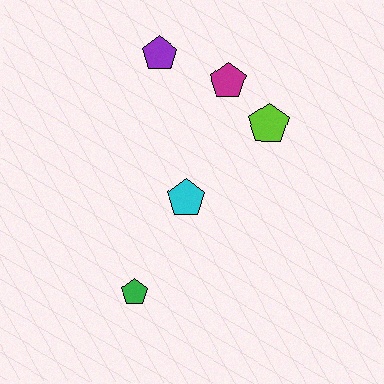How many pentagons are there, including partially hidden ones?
There are 5 pentagons.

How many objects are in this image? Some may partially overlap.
There are 5 objects.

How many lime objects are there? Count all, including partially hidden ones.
There is 1 lime object.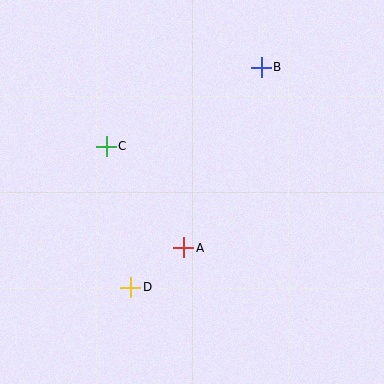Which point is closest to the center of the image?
Point A at (184, 248) is closest to the center.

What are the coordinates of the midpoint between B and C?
The midpoint between B and C is at (184, 107).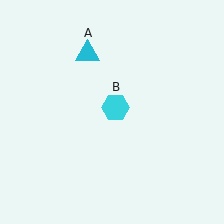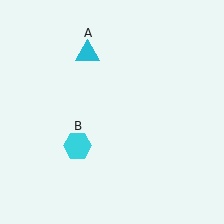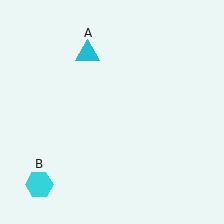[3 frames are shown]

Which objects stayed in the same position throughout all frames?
Cyan triangle (object A) remained stationary.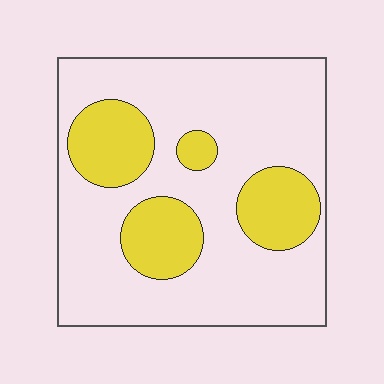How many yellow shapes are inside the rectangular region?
4.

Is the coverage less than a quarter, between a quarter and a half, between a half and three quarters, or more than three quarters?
Between a quarter and a half.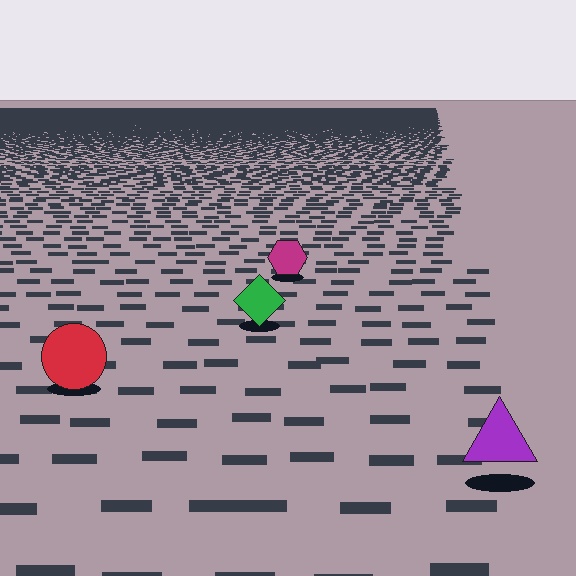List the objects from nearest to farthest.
From nearest to farthest: the purple triangle, the red circle, the green diamond, the magenta hexagon.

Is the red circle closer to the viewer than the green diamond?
Yes. The red circle is closer — you can tell from the texture gradient: the ground texture is coarser near it.